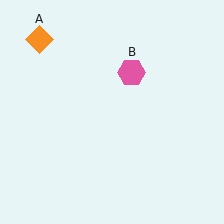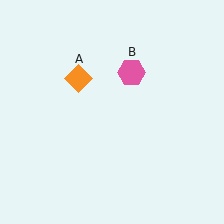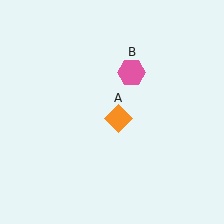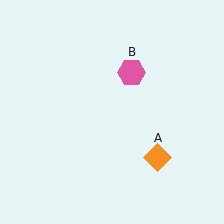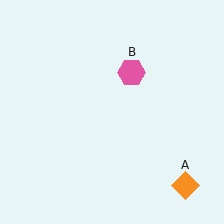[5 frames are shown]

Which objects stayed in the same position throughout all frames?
Pink hexagon (object B) remained stationary.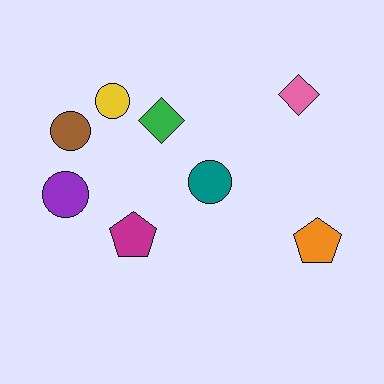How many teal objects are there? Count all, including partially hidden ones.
There is 1 teal object.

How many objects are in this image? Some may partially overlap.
There are 8 objects.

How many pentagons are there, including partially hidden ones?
There are 2 pentagons.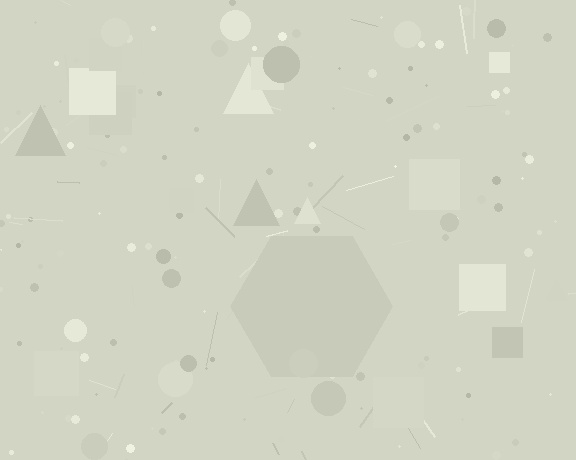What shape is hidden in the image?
A hexagon is hidden in the image.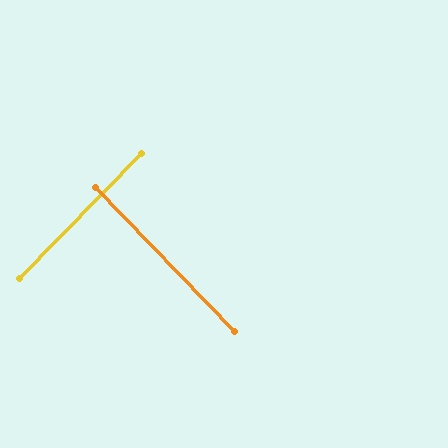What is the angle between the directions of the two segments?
Approximately 88 degrees.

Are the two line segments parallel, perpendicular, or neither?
Perpendicular — they meet at approximately 88°.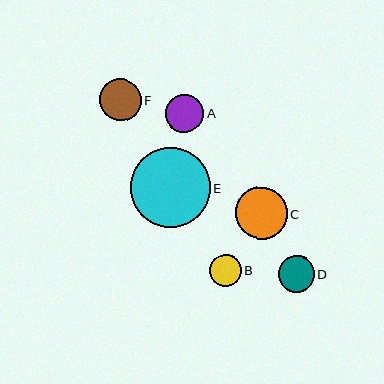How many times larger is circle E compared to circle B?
Circle E is approximately 2.5 times the size of circle B.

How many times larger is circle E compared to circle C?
Circle E is approximately 1.5 times the size of circle C.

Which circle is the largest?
Circle E is the largest with a size of approximately 80 pixels.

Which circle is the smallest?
Circle B is the smallest with a size of approximately 32 pixels.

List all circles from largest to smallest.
From largest to smallest: E, C, F, A, D, B.